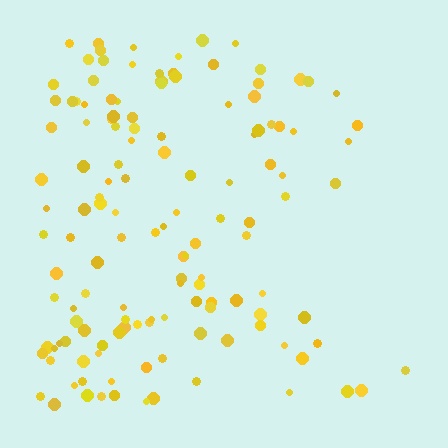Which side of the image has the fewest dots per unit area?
The right.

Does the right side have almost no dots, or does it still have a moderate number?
Still a moderate number, just noticeably fewer than the left.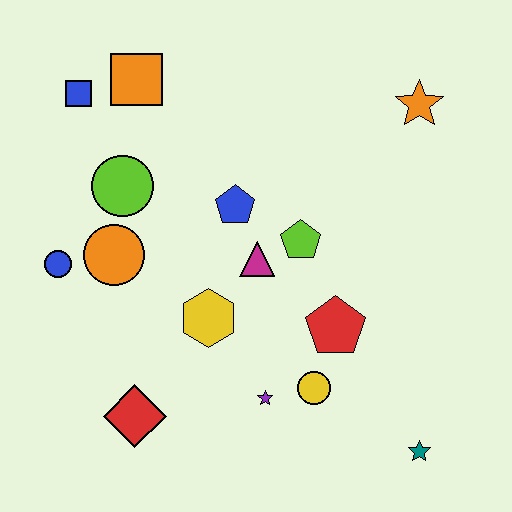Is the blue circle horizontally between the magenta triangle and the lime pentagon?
No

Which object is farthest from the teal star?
The blue square is farthest from the teal star.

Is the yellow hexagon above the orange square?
No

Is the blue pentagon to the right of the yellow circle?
No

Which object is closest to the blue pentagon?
The magenta triangle is closest to the blue pentagon.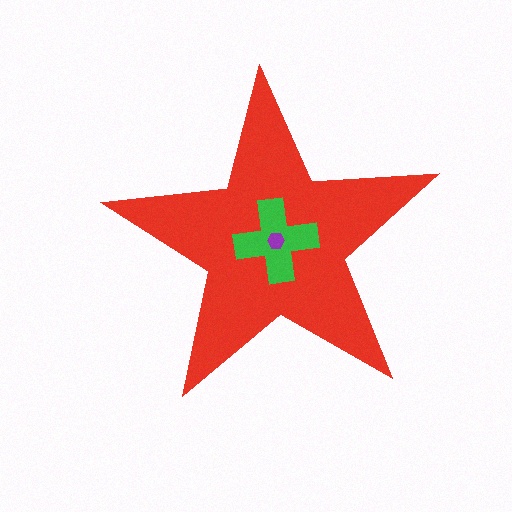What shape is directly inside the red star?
The green cross.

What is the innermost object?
The purple hexagon.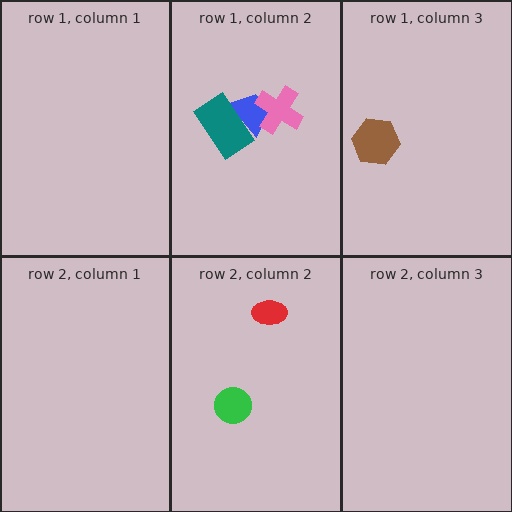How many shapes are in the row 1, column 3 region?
1.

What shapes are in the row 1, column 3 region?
The brown hexagon.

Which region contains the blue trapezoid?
The row 1, column 2 region.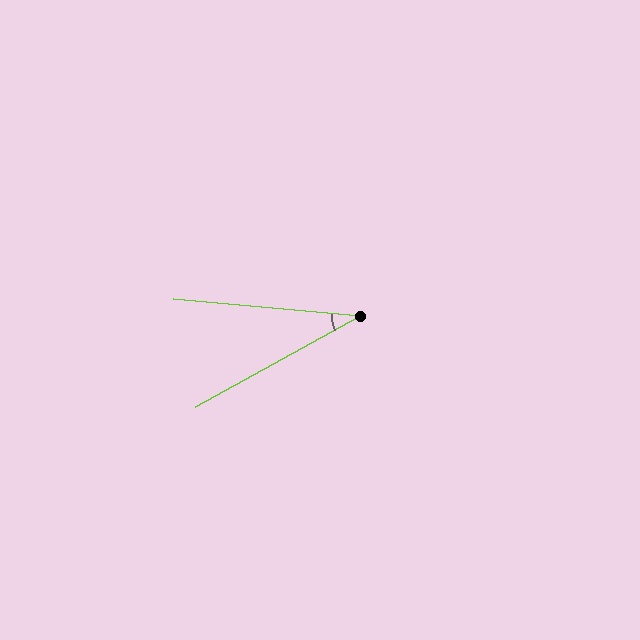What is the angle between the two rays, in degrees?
Approximately 34 degrees.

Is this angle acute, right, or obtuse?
It is acute.